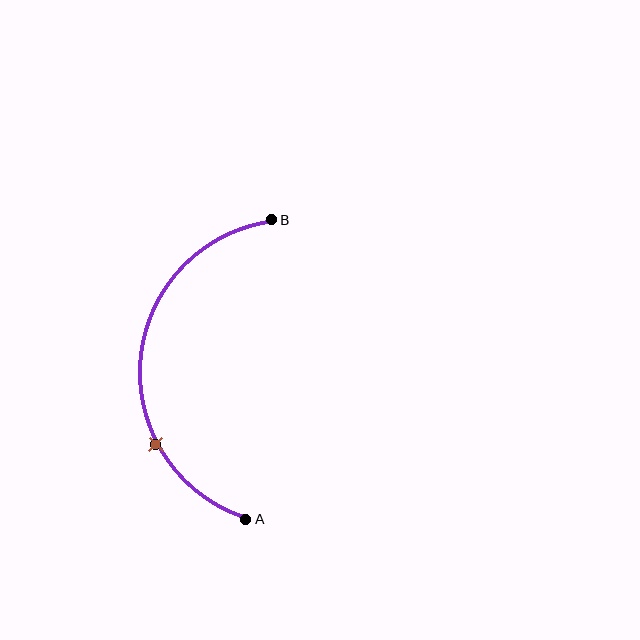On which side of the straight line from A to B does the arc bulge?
The arc bulges to the left of the straight line connecting A and B.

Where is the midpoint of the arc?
The arc midpoint is the point on the curve farthest from the straight line joining A and B. It sits to the left of that line.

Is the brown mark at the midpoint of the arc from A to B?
No. The brown mark lies on the arc but is closer to endpoint A. The arc midpoint would be at the point on the curve equidistant along the arc from both A and B.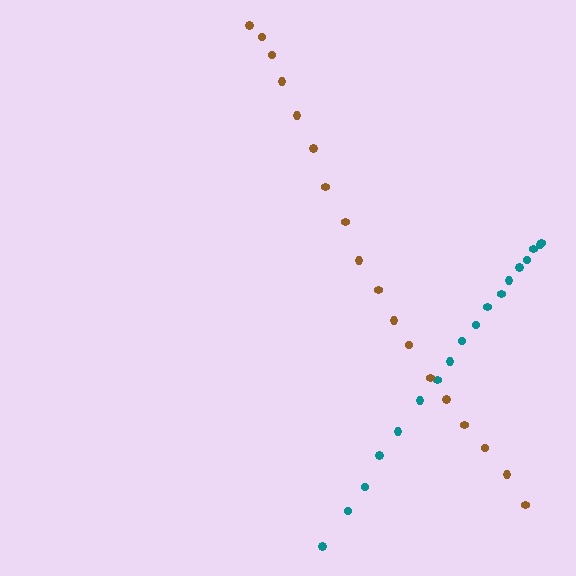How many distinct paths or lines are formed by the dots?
There are 2 distinct paths.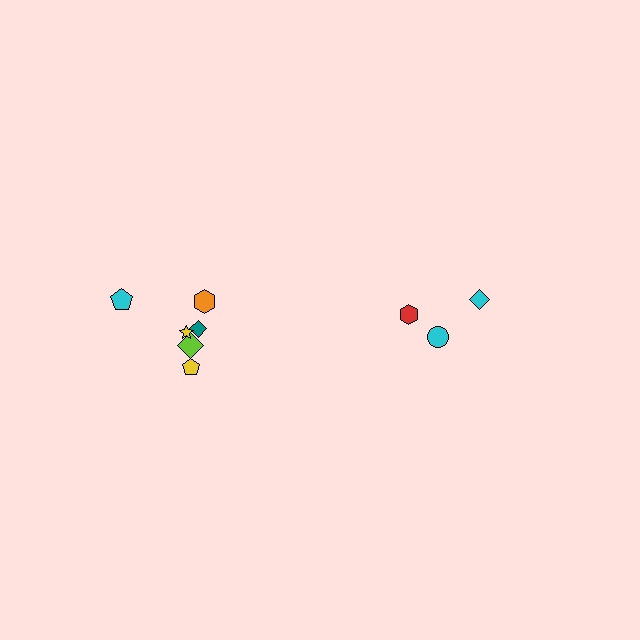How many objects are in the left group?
There are 6 objects.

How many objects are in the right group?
There are 3 objects.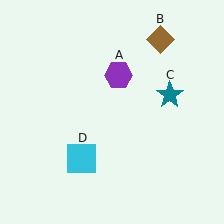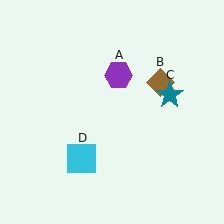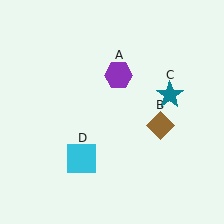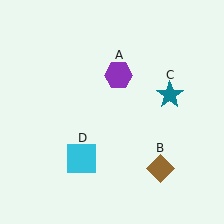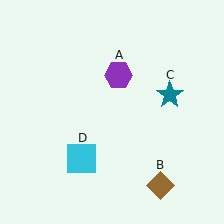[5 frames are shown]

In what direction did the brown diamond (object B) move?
The brown diamond (object B) moved down.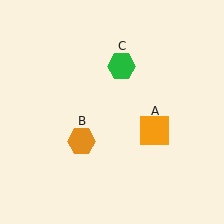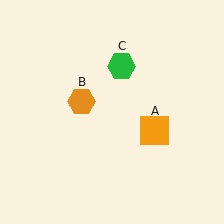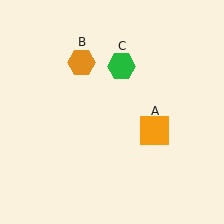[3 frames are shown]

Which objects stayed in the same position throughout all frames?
Orange square (object A) and green hexagon (object C) remained stationary.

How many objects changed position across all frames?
1 object changed position: orange hexagon (object B).